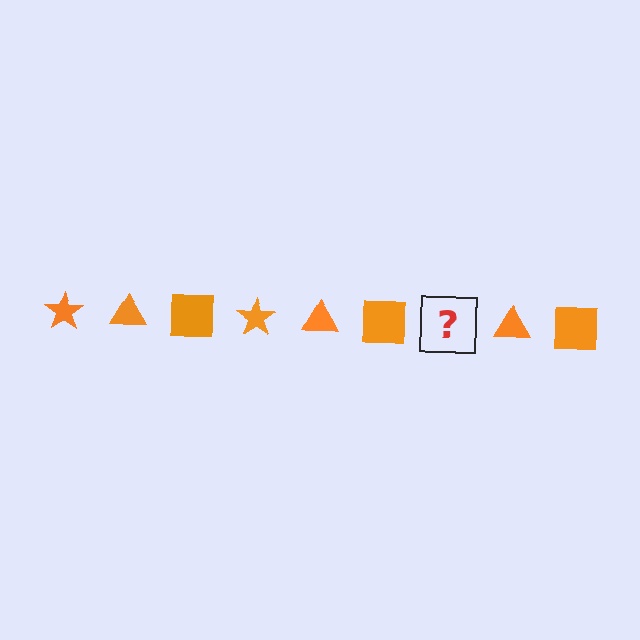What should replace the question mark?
The question mark should be replaced with an orange star.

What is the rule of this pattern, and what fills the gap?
The rule is that the pattern cycles through star, triangle, square shapes in orange. The gap should be filled with an orange star.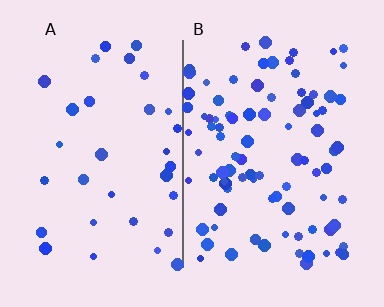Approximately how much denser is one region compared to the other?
Approximately 2.8× — region B over region A.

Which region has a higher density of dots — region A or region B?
B (the right).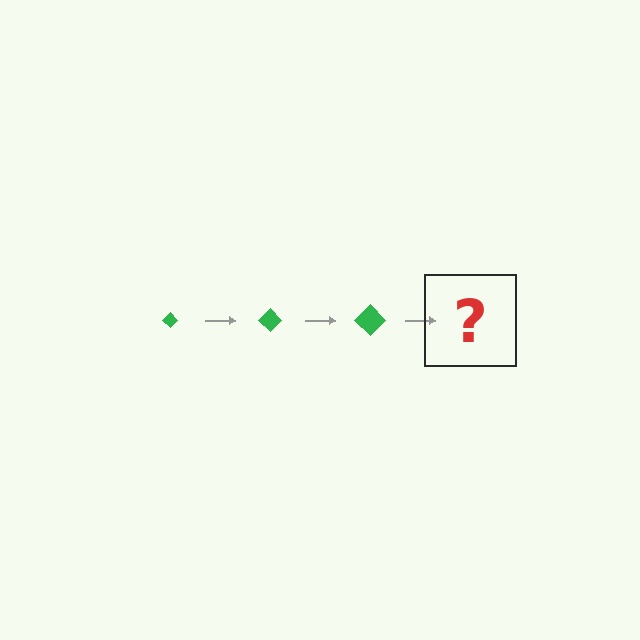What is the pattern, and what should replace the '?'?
The pattern is that the diamond gets progressively larger each step. The '?' should be a green diamond, larger than the previous one.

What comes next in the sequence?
The next element should be a green diamond, larger than the previous one.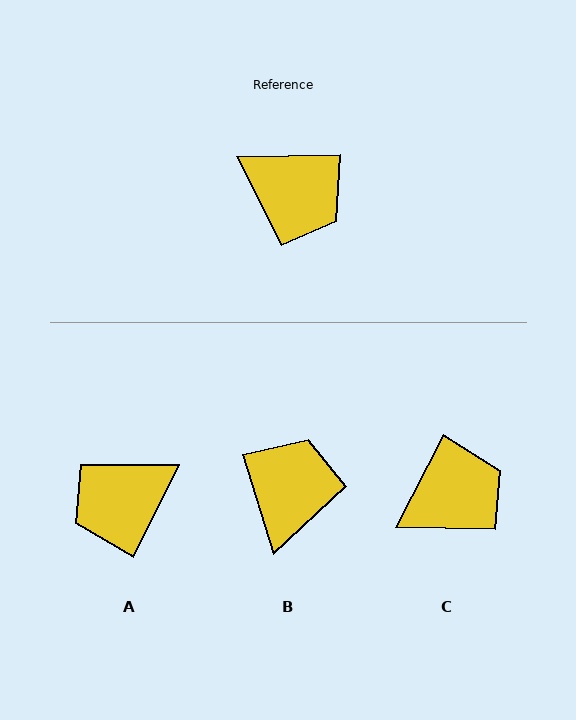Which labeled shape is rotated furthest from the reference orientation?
A, about 117 degrees away.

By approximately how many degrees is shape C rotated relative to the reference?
Approximately 62 degrees counter-clockwise.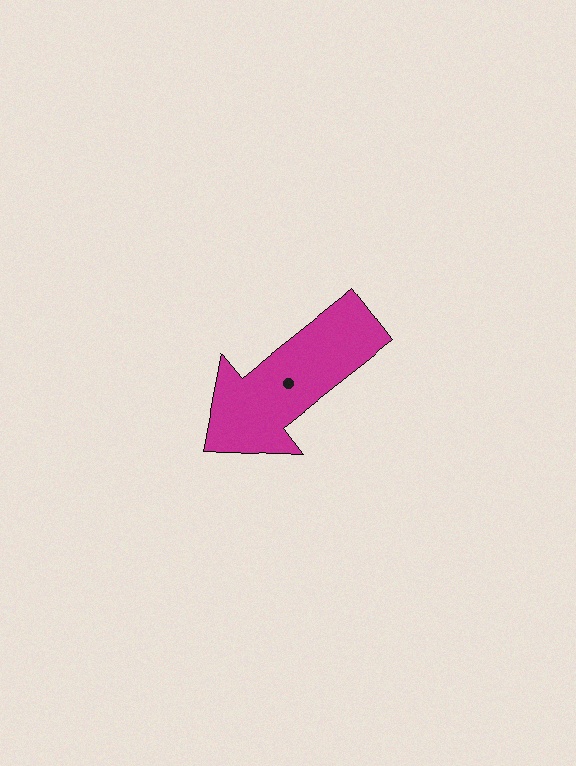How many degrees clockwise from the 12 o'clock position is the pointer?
Approximately 232 degrees.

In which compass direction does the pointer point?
Southwest.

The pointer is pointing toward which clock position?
Roughly 8 o'clock.